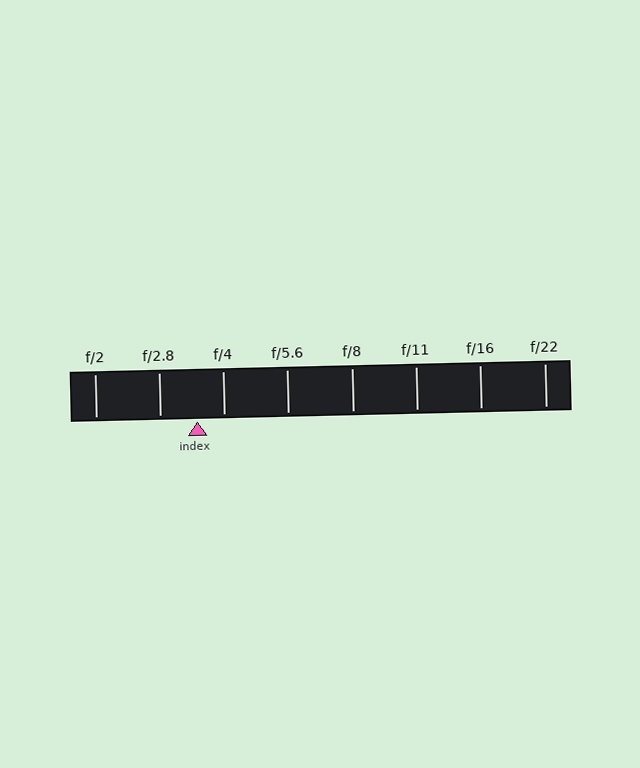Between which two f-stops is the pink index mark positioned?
The index mark is between f/2.8 and f/4.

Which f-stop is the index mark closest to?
The index mark is closest to f/4.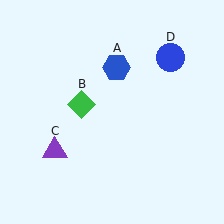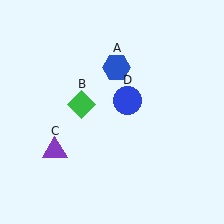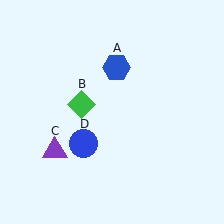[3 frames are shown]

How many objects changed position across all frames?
1 object changed position: blue circle (object D).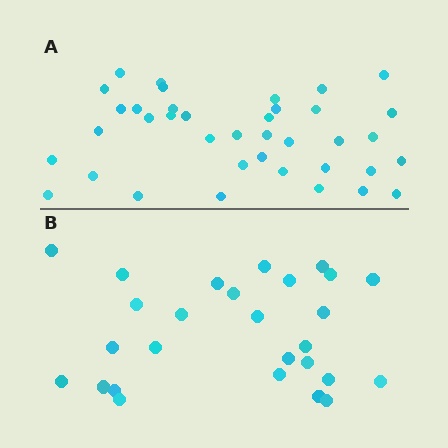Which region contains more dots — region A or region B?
Region A (the top region) has more dots.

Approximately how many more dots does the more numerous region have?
Region A has roughly 12 or so more dots than region B.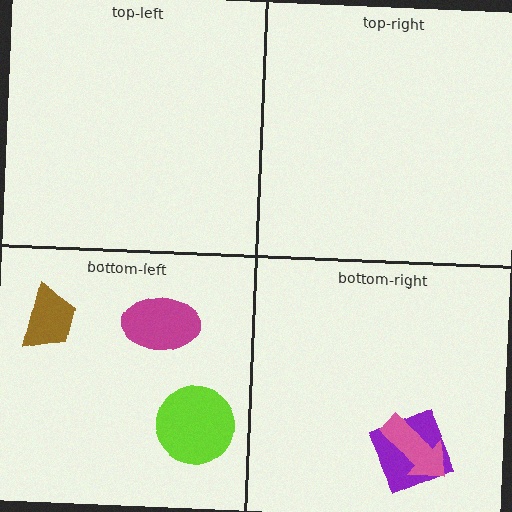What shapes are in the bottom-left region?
The brown trapezoid, the lime circle, the magenta ellipse.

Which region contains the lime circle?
The bottom-left region.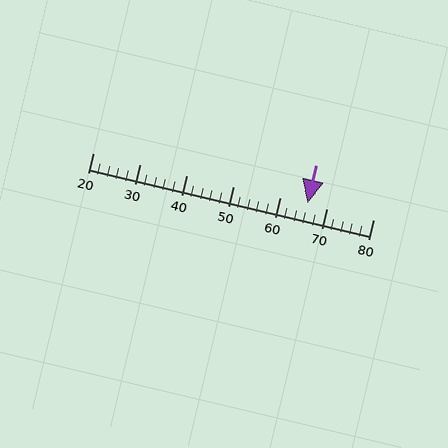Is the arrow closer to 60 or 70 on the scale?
The arrow is closer to 70.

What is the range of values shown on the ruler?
The ruler shows values from 20 to 80.